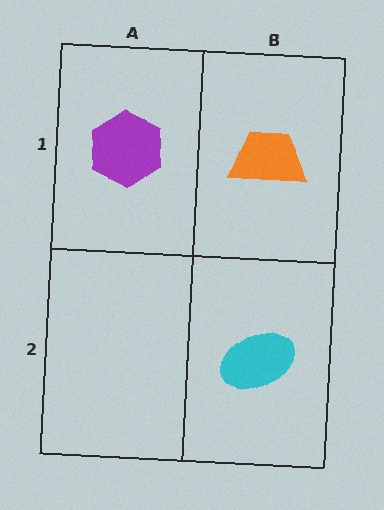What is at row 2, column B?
A cyan ellipse.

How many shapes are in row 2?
1 shape.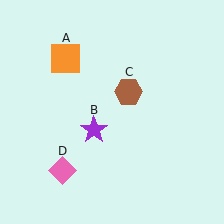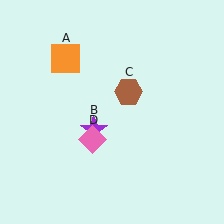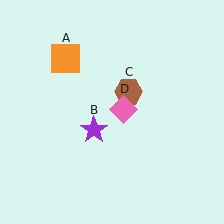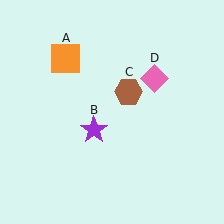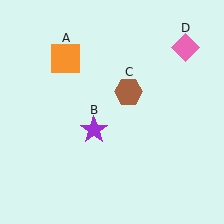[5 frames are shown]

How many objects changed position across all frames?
1 object changed position: pink diamond (object D).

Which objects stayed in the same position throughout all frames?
Orange square (object A) and purple star (object B) and brown hexagon (object C) remained stationary.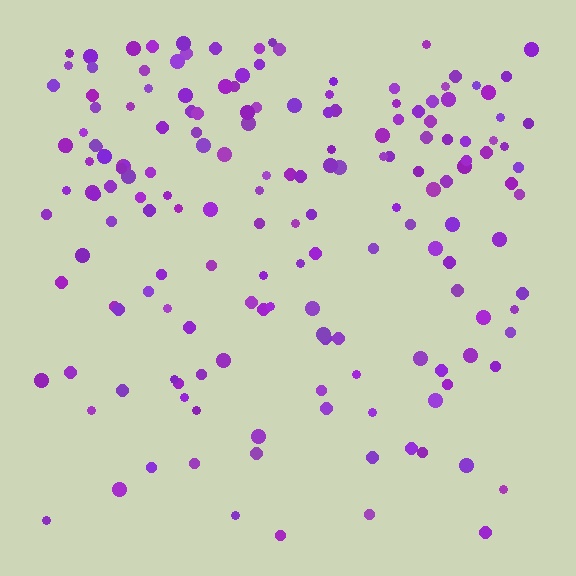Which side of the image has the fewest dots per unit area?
The bottom.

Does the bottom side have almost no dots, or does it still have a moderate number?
Still a moderate number, just noticeably fewer than the top.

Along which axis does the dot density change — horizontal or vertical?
Vertical.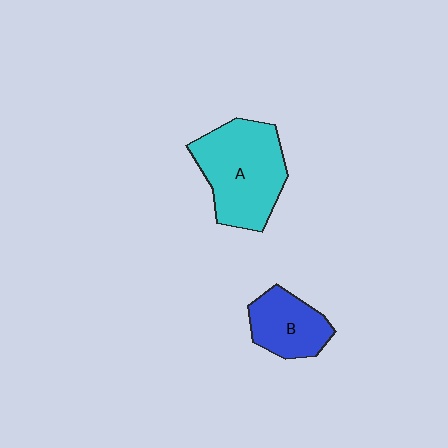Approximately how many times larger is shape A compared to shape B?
Approximately 1.8 times.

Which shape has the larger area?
Shape A (cyan).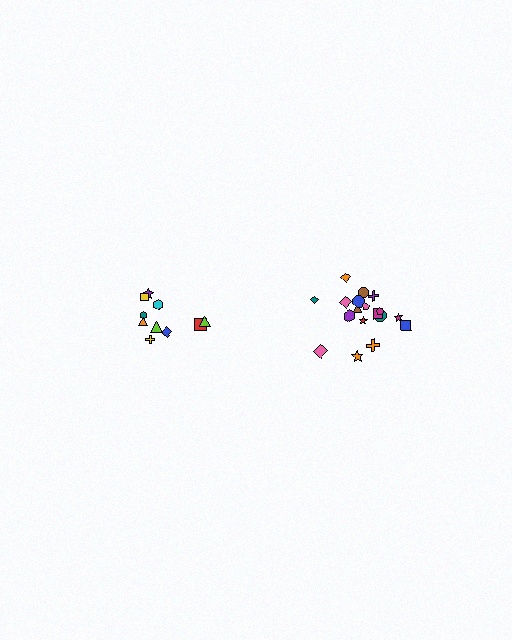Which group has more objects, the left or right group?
The right group.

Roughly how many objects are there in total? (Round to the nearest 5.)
Roughly 30 objects in total.